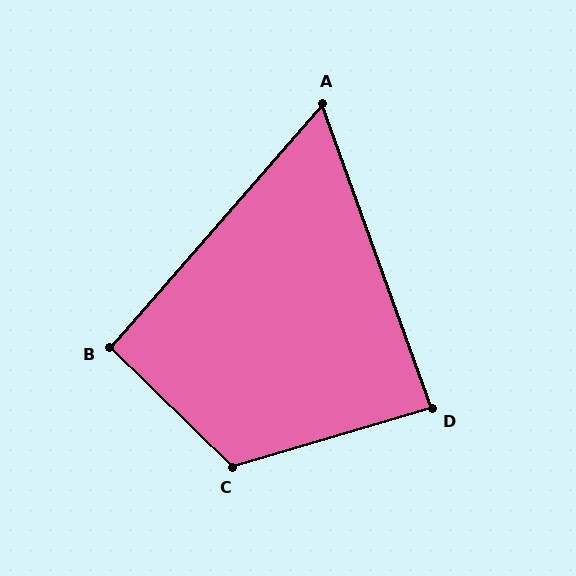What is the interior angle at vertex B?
Approximately 93 degrees (approximately right).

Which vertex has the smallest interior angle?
A, at approximately 61 degrees.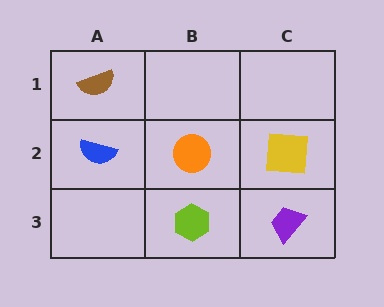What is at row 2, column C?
A yellow square.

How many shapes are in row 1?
1 shape.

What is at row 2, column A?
A blue semicircle.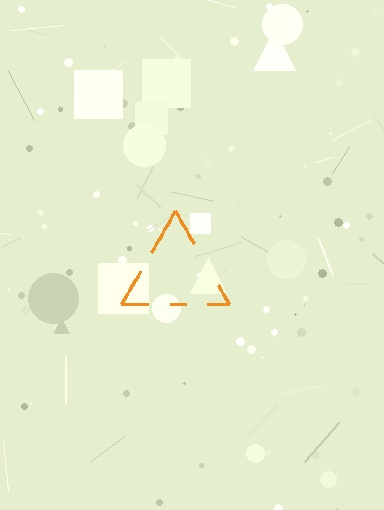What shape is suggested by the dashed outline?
The dashed outline suggests a triangle.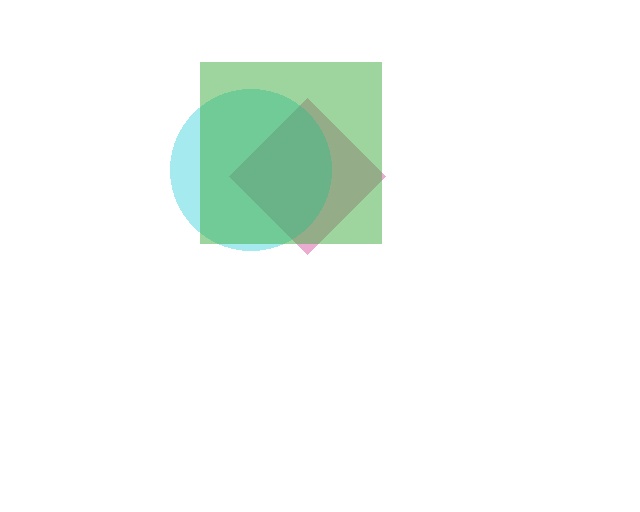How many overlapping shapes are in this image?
There are 3 overlapping shapes in the image.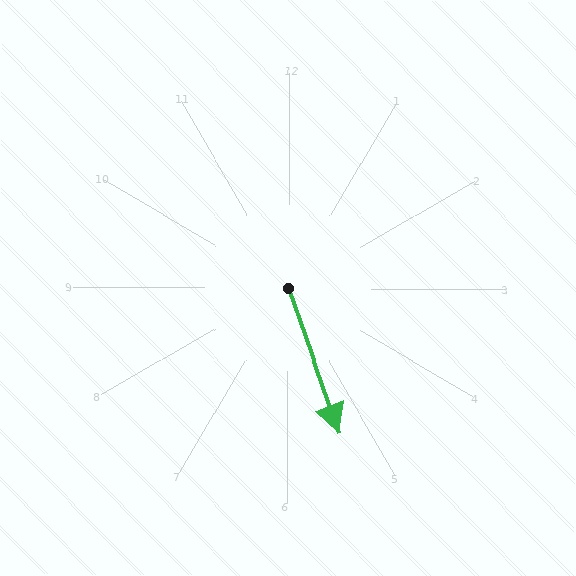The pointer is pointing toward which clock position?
Roughly 5 o'clock.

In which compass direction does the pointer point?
South.